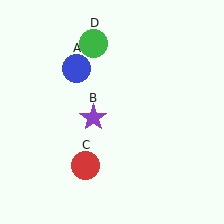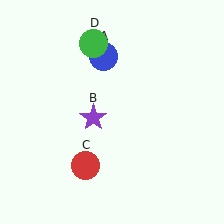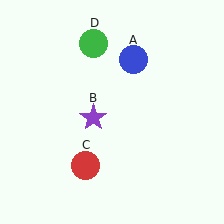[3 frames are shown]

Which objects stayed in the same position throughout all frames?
Purple star (object B) and red circle (object C) and green circle (object D) remained stationary.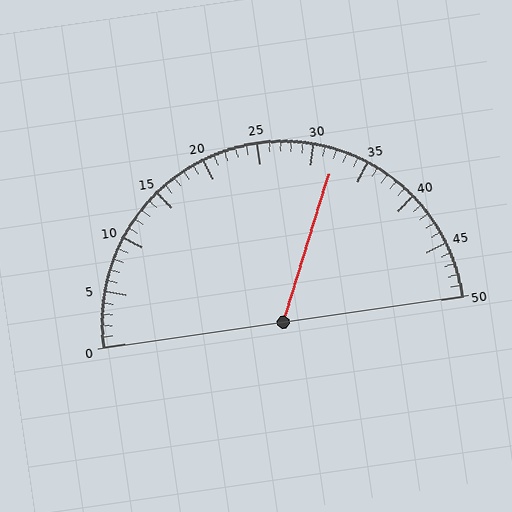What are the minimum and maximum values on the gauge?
The gauge ranges from 0 to 50.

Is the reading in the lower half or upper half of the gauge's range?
The reading is in the upper half of the range (0 to 50).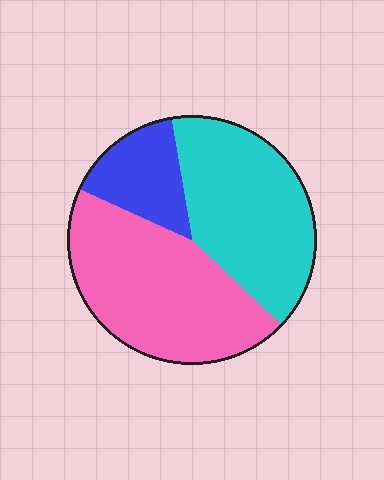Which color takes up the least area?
Blue, at roughly 15%.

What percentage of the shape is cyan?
Cyan takes up about two fifths (2/5) of the shape.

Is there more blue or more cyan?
Cyan.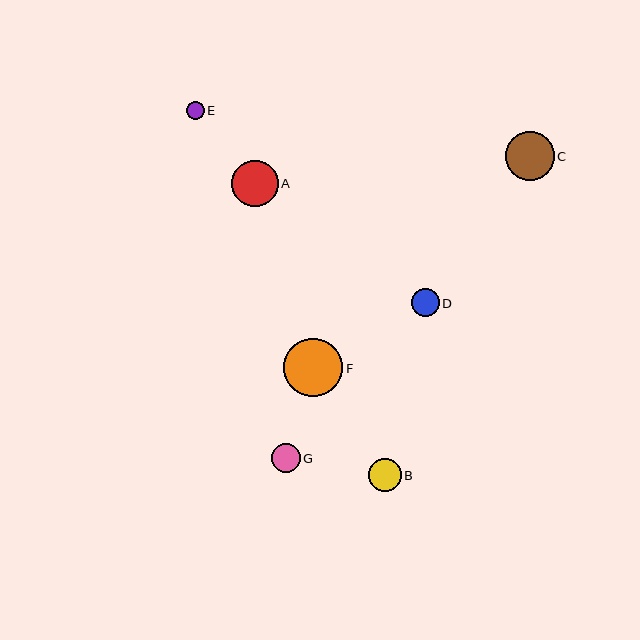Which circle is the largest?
Circle F is the largest with a size of approximately 59 pixels.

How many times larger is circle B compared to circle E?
Circle B is approximately 1.9 times the size of circle E.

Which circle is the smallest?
Circle E is the smallest with a size of approximately 18 pixels.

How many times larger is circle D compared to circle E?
Circle D is approximately 1.6 times the size of circle E.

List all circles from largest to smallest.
From largest to smallest: F, C, A, B, G, D, E.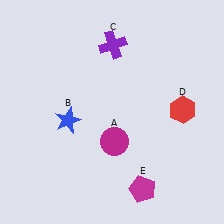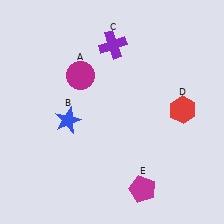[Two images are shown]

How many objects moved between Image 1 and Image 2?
1 object moved between the two images.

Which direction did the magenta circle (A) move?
The magenta circle (A) moved up.